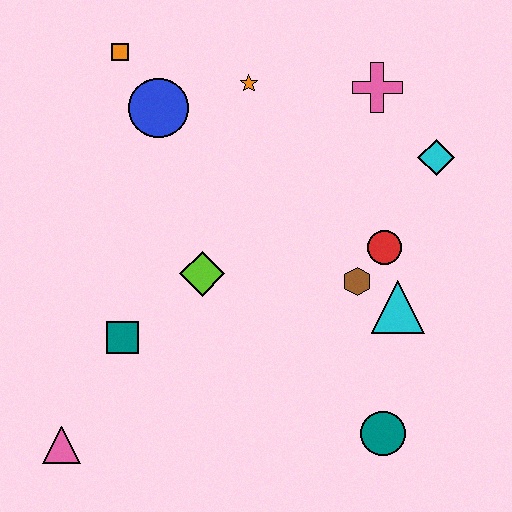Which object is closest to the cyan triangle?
The brown hexagon is closest to the cyan triangle.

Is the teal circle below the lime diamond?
Yes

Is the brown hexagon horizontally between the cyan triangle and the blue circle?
Yes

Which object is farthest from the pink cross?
The pink triangle is farthest from the pink cross.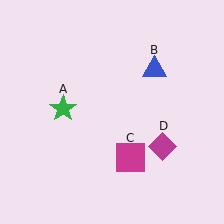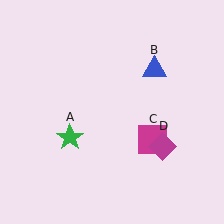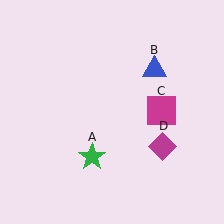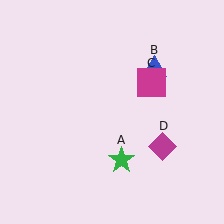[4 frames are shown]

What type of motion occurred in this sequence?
The green star (object A), magenta square (object C) rotated counterclockwise around the center of the scene.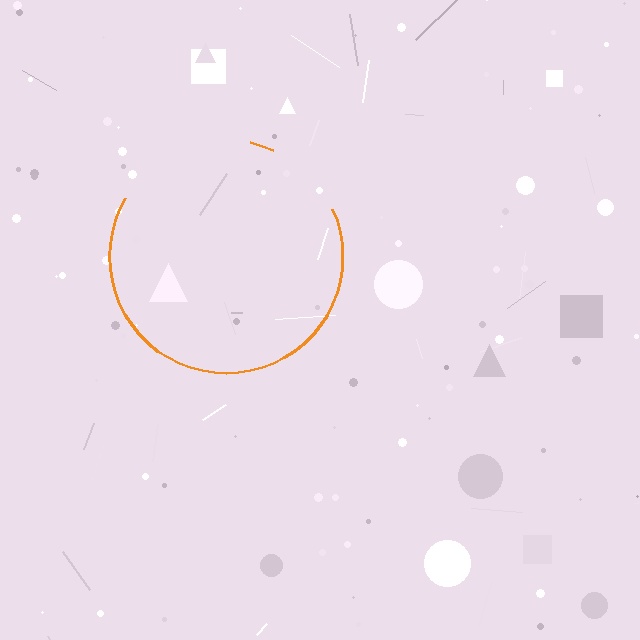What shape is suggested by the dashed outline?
The dashed outline suggests a circle.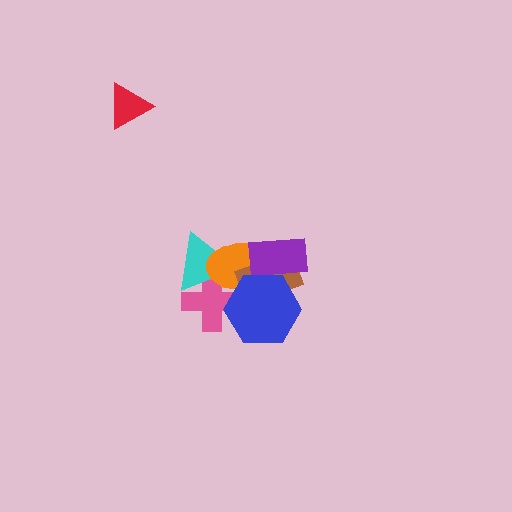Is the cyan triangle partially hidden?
Yes, it is partially covered by another shape.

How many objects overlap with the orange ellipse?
5 objects overlap with the orange ellipse.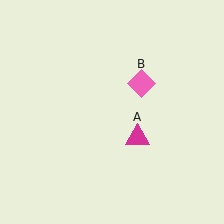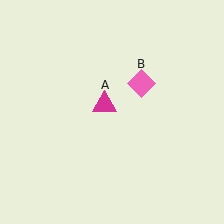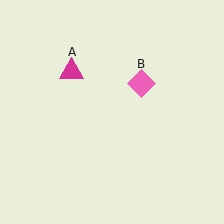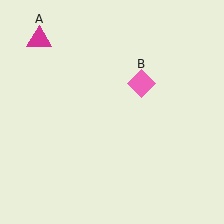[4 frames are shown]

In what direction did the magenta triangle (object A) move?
The magenta triangle (object A) moved up and to the left.